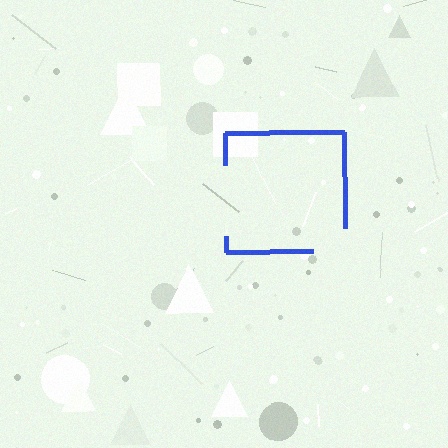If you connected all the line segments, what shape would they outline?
They would outline a square.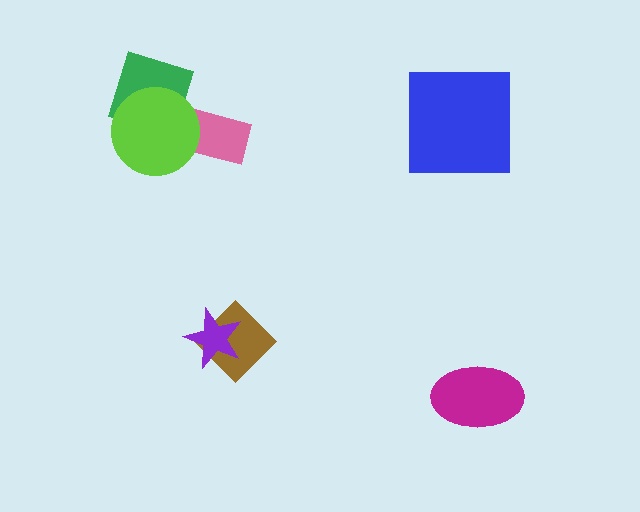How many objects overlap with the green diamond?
1 object overlaps with the green diamond.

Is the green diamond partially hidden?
Yes, it is partially covered by another shape.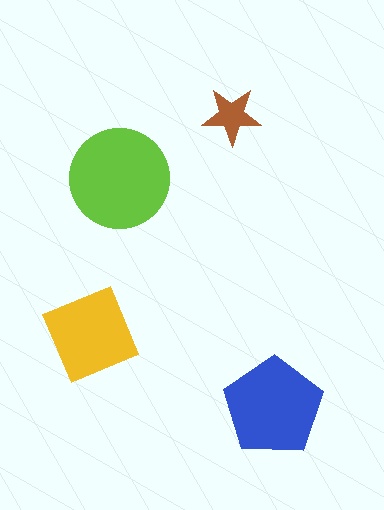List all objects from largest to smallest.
The lime circle, the blue pentagon, the yellow square, the brown star.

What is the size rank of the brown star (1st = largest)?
4th.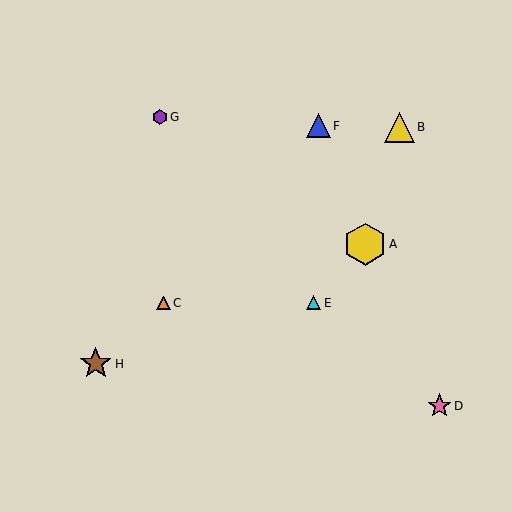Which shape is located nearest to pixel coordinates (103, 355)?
The brown star (labeled H) at (96, 364) is nearest to that location.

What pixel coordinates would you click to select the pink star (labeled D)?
Click at (440, 406) to select the pink star D.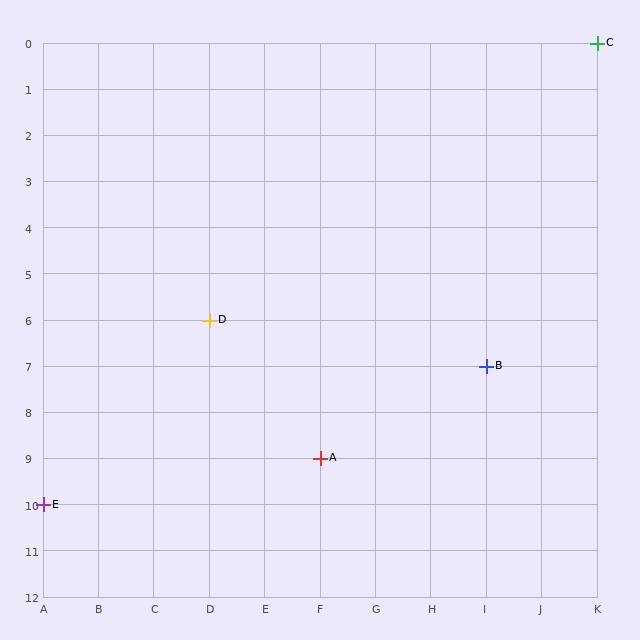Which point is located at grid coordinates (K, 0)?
Point C is at (K, 0).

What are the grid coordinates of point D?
Point D is at grid coordinates (D, 6).